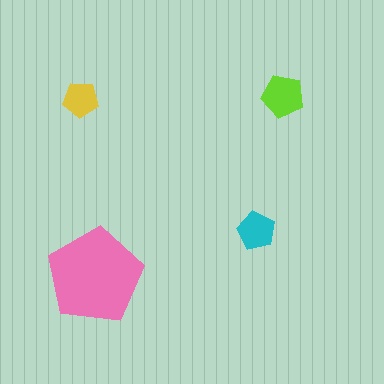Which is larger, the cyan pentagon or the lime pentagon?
The lime one.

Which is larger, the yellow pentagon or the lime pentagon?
The lime one.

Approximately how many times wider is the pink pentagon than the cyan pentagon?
About 2.5 times wider.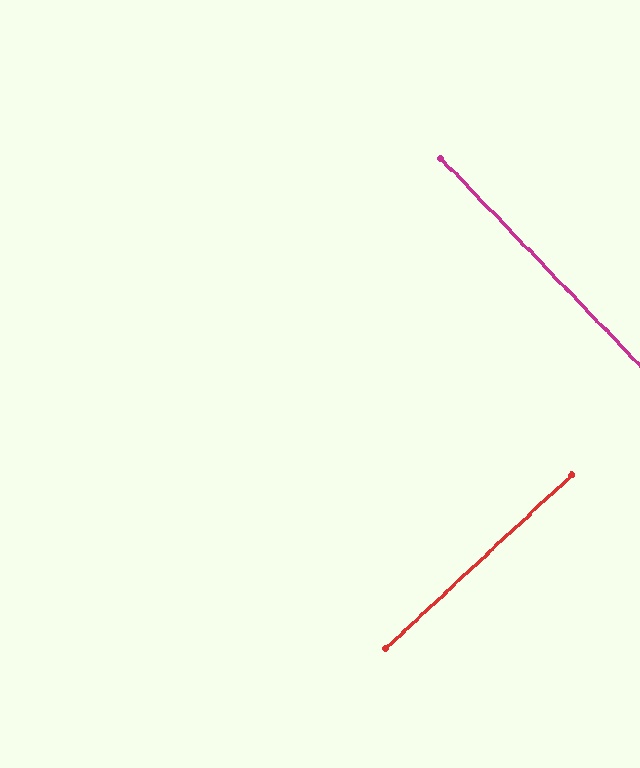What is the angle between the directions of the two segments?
Approximately 89 degrees.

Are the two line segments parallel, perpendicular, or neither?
Perpendicular — they meet at approximately 89°.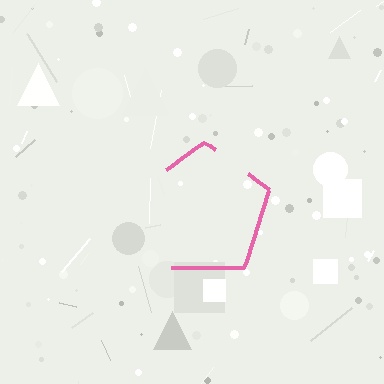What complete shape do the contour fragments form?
The contour fragments form a pentagon.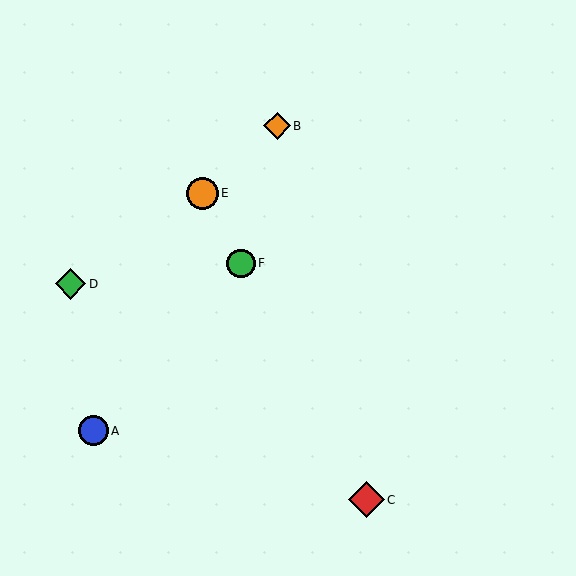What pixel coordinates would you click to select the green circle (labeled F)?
Click at (241, 263) to select the green circle F.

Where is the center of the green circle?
The center of the green circle is at (241, 263).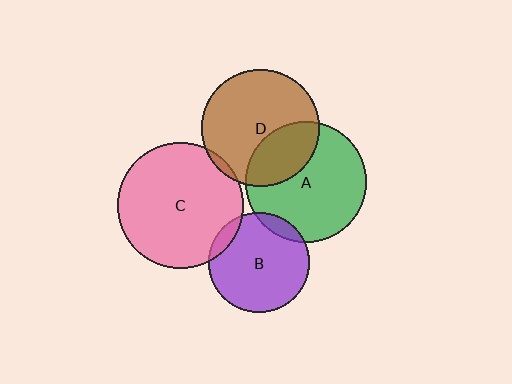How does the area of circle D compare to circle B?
Approximately 1.4 times.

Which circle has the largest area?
Circle C (pink).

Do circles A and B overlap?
Yes.